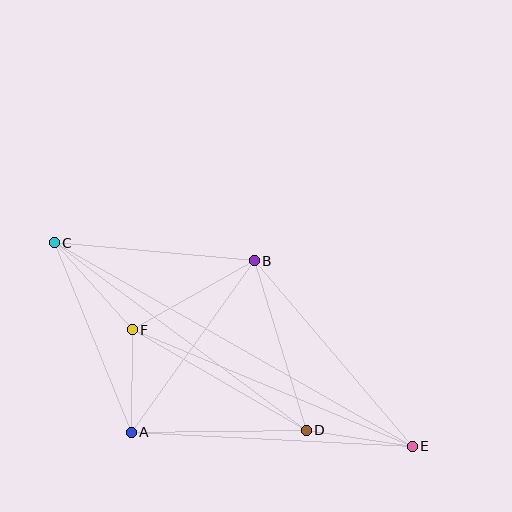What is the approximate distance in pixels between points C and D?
The distance between C and D is approximately 314 pixels.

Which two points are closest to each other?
Points A and F are closest to each other.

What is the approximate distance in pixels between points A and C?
The distance between A and C is approximately 205 pixels.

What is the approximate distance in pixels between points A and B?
The distance between A and B is approximately 211 pixels.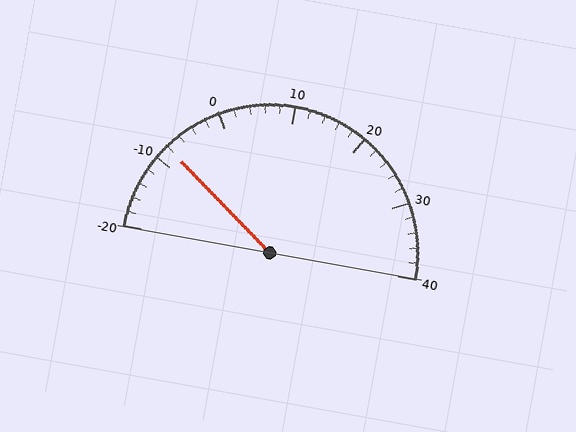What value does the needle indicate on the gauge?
The needle indicates approximately -8.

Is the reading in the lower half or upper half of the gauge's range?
The reading is in the lower half of the range (-20 to 40).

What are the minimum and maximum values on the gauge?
The gauge ranges from -20 to 40.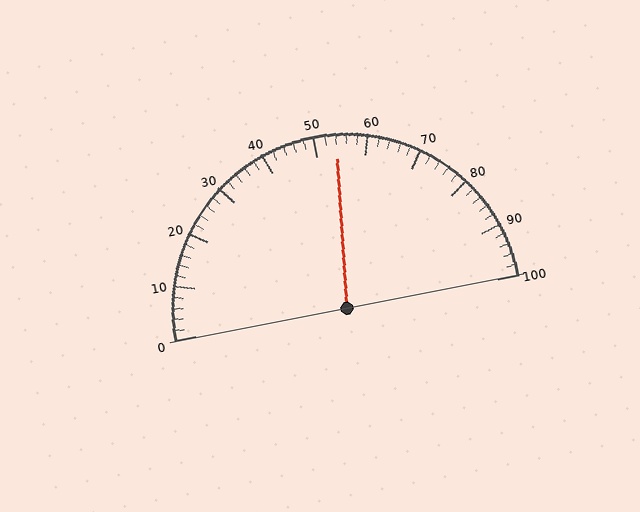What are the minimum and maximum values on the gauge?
The gauge ranges from 0 to 100.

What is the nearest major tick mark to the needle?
The nearest major tick mark is 50.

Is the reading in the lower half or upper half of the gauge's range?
The reading is in the upper half of the range (0 to 100).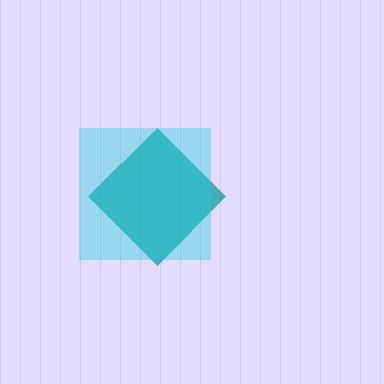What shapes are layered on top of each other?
The layered shapes are: a teal diamond, a cyan square.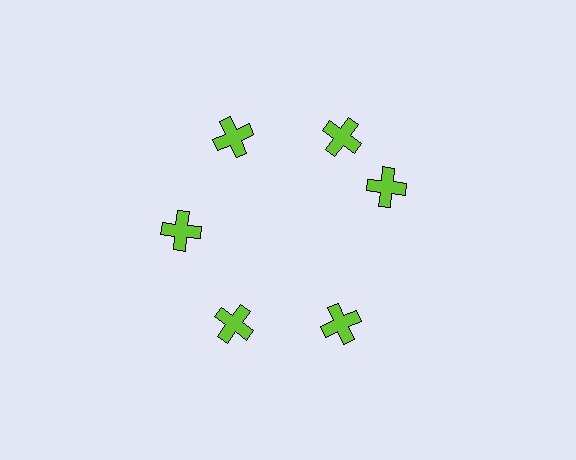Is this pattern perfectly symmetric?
No. The 6 lime crosses are arranged in a ring, but one element near the 3 o'clock position is rotated out of alignment along the ring, breaking the 6-fold rotational symmetry.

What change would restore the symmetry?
The symmetry would be restored by rotating it back into even spacing with its neighbors so that all 6 crosses sit at equal angles and equal distance from the center.